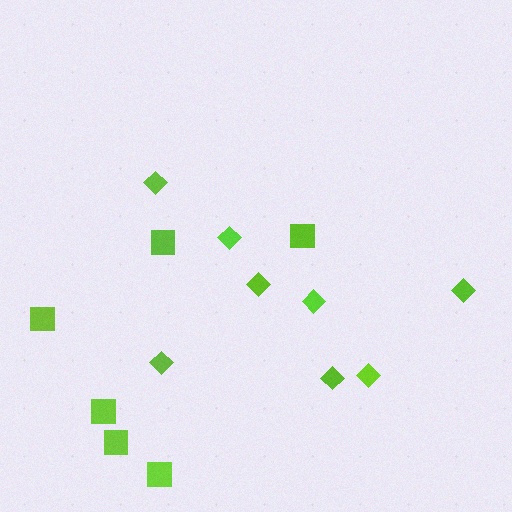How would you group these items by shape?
There are 2 groups: one group of diamonds (8) and one group of squares (6).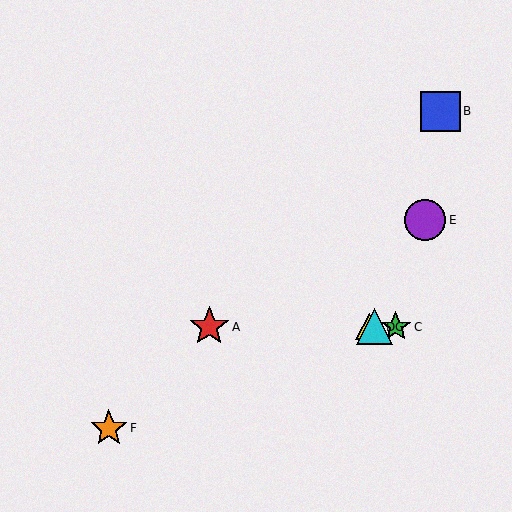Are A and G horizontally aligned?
Yes, both are at y≈327.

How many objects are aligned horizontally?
4 objects (A, C, D, G) are aligned horizontally.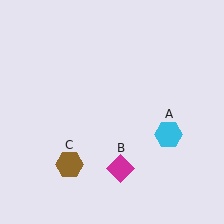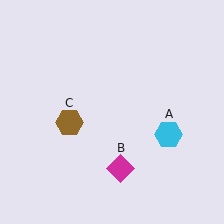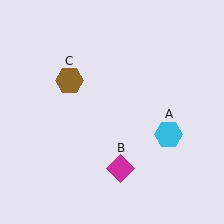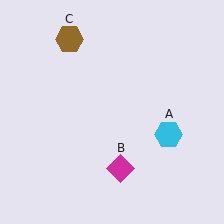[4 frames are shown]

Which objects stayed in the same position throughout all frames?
Cyan hexagon (object A) and magenta diamond (object B) remained stationary.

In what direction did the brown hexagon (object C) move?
The brown hexagon (object C) moved up.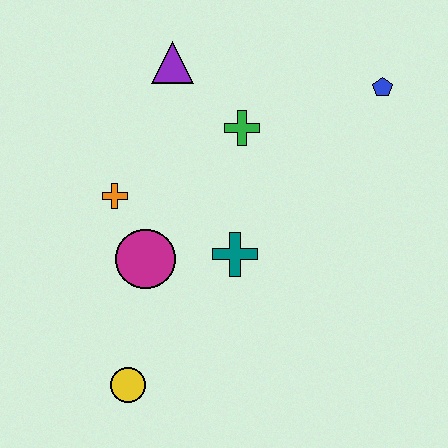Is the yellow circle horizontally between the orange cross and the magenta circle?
Yes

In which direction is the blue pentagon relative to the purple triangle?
The blue pentagon is to the right of the purple triangle.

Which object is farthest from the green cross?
The yellow circle is farthest from the green cross.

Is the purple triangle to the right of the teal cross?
No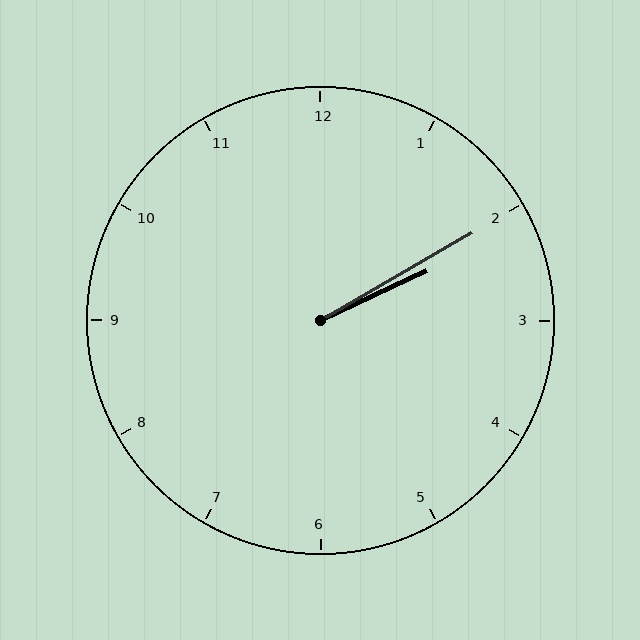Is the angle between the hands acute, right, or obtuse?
It is acute.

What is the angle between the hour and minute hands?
Approximately 5 degrees.